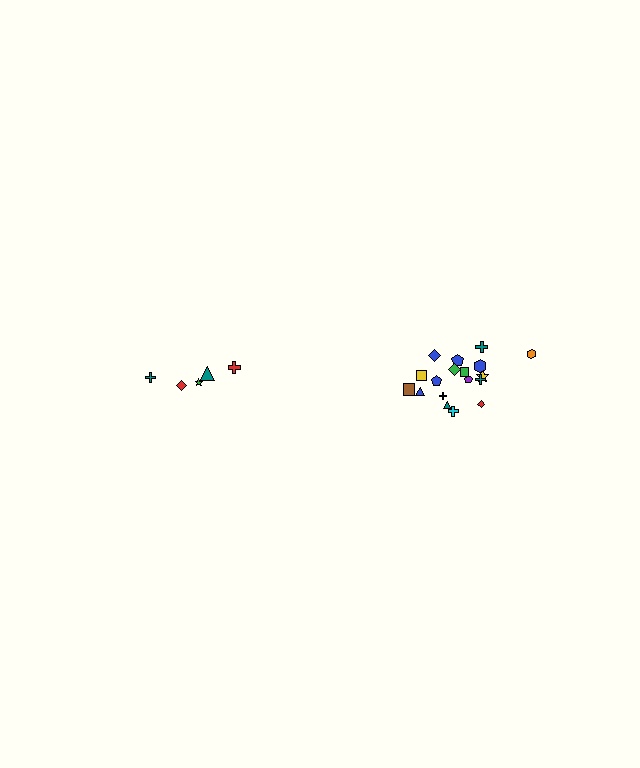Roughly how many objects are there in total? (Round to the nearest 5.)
Roughly 25 objects in total.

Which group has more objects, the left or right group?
The right group.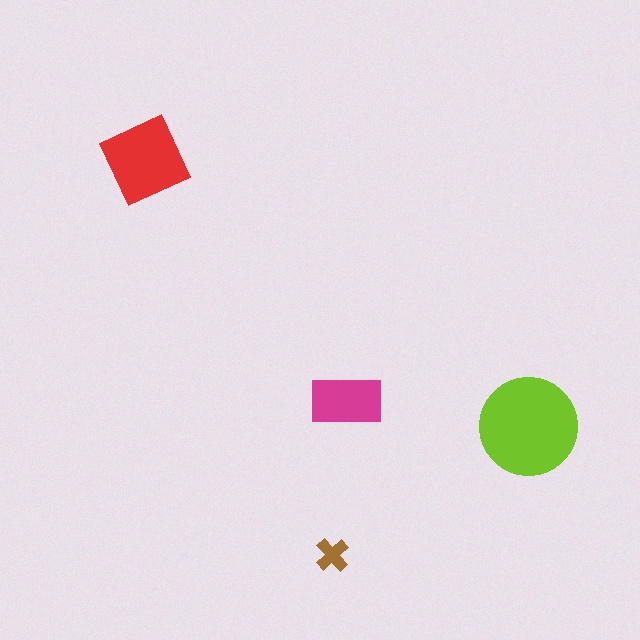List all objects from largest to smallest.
The lime circle, the red square, the magenta rectangle, the brown cross.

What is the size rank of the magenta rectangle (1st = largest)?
3rd.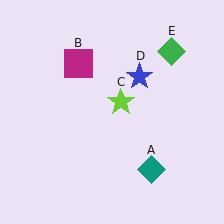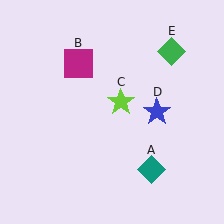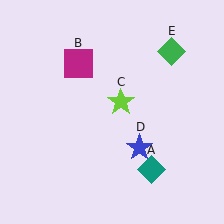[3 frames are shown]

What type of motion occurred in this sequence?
The blue star (object D) rotated clockwise around the center of the scene.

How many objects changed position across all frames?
1 object changed position: blue star (object D).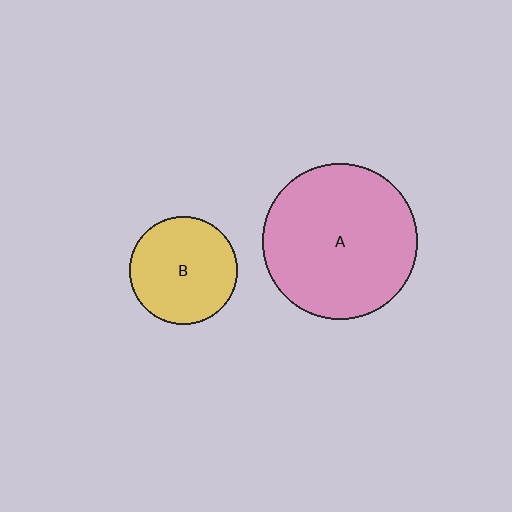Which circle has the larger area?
Circle A (pink).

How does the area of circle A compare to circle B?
Approximately 2.1 times.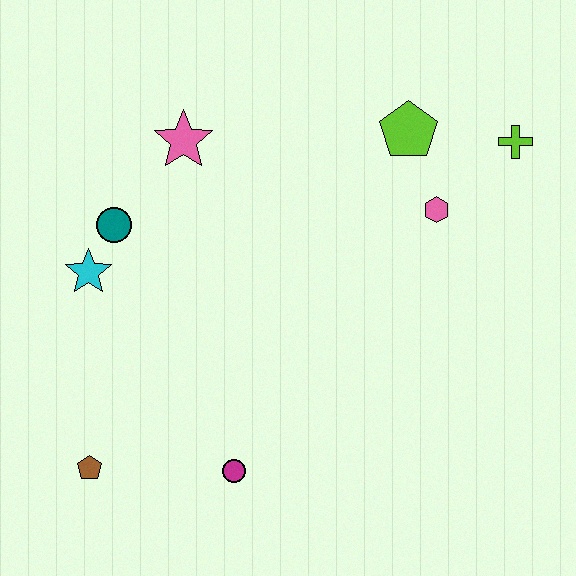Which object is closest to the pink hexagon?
The lime pentagon is closest to the pink hexagon.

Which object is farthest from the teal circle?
The lime cross is farthest from the teal circle.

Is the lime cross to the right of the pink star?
Yes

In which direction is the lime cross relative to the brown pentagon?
The lime cross is to the right of the brown pentagon.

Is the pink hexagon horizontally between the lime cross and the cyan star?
Yes